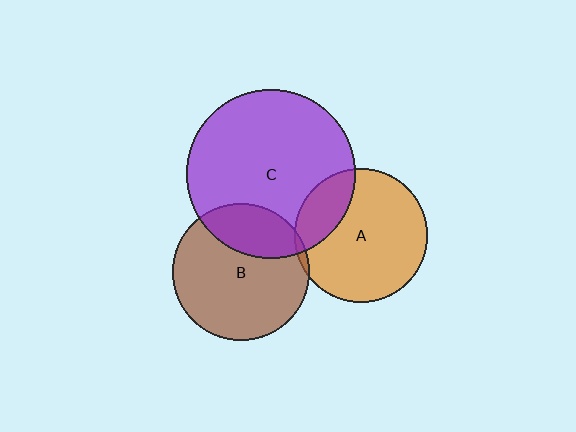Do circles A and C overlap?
Yes.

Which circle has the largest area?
Circle C (purple).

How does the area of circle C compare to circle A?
Approximately 1.6 times.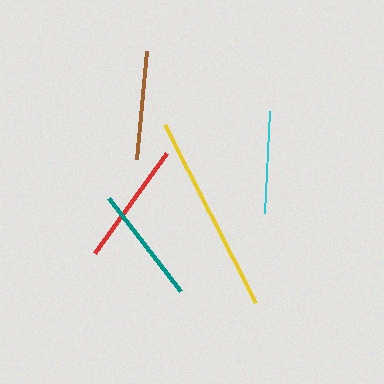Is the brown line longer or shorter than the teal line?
The teal line is longer than the brown line.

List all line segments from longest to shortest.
From longest to shortest: yellow, red, teal, brown, cyan.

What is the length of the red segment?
The red segment is approximately 122 pixels long.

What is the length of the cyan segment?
The cyan segment is approximately 102 pixels long.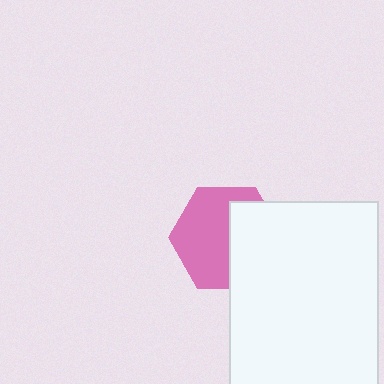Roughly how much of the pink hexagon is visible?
About half of it is visible (roughly 58%).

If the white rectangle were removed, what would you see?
You would see the complete pink hexagon.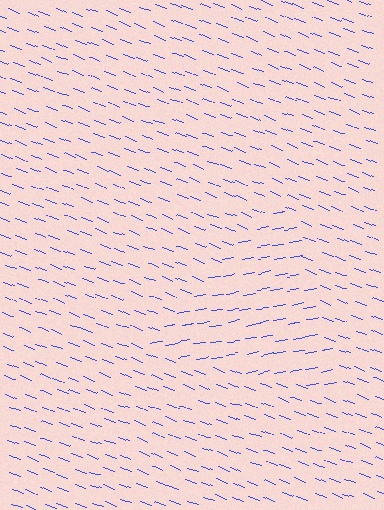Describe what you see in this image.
The image is filled with small blue line segments. A triangle region in the image has lines oriented differently from the surrounding lines, creating a visible texture boundary.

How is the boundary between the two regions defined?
The boundary is defined purely by a change in line orientation (approximately 31 degrees difference). All lines are the same color and thickness.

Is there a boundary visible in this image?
Yes, there is a texture boundary formed by a change in line orientation.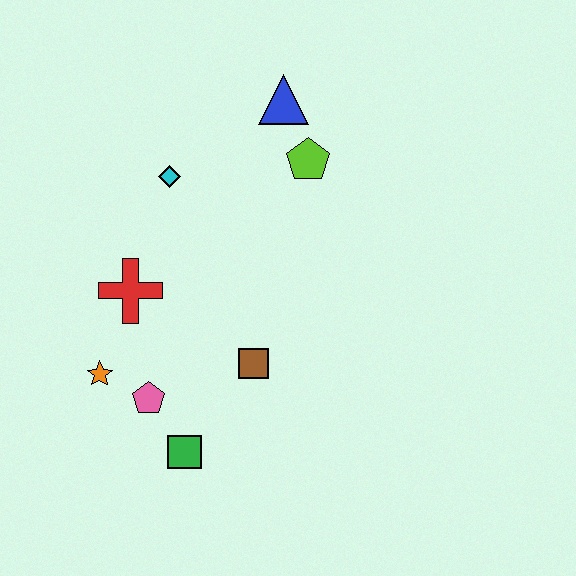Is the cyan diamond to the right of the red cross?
Yes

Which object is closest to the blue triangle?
The lime pentagon is closest to the blue triangle.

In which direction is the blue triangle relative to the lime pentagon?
The blue triangle is above the lime pentagon.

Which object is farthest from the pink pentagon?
The blue triangle is farthest from the pink pentagon.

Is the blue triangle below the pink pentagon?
No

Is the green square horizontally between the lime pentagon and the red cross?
Yes